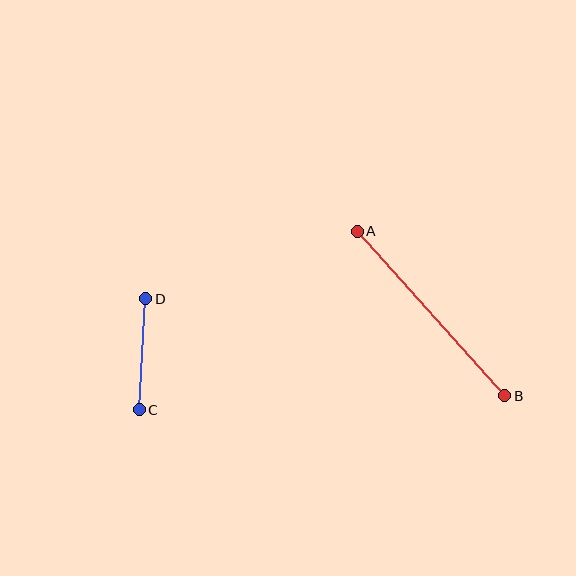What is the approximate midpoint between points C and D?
The midpoint is at approximately (143, 354) pixels.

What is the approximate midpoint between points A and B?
The midpoint is at approximately (431, 314) pixels.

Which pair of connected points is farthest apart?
Points A and B are farthest apart.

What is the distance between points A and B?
The distance is approximately 221 pixels.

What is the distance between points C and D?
The distance is approximately 112 pixels.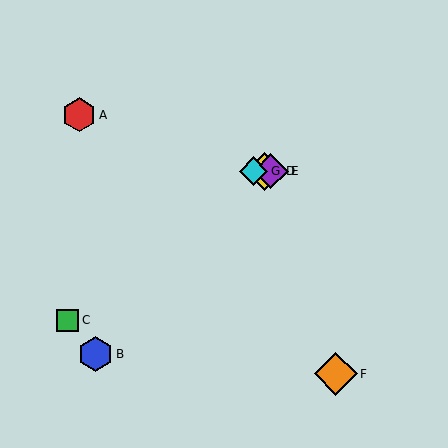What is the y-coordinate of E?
Object E is at y≈171.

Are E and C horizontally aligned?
No, E is at y≈171 and C is at y≈320.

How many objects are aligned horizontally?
3 objects (D, E, G) are aligned horizontally.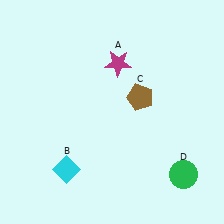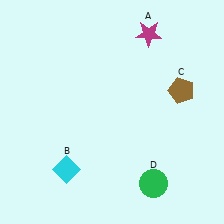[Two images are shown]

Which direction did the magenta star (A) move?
The magenta star (A) moved right.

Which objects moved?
The objects that moved are: the magenta star (A), the brown pentagon (C), the green circle (D).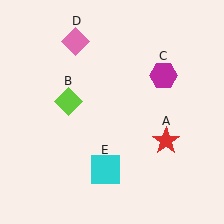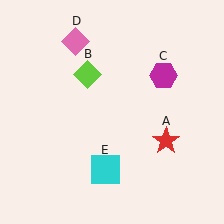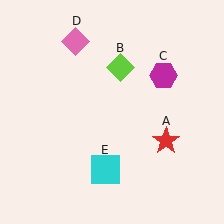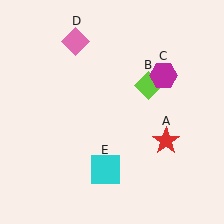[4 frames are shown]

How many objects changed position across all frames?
1 object changed position: lime diamond (object B).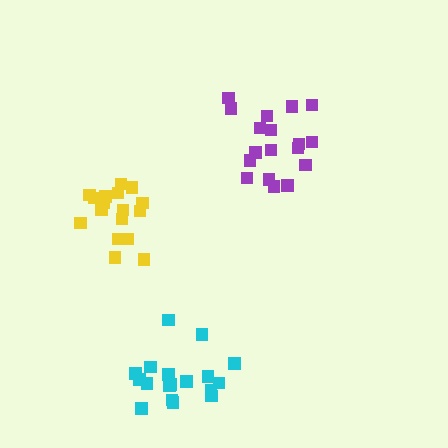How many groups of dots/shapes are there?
There are 3 groups.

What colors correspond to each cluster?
The clusters are colored: yellow, purple, cyan.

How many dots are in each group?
Group 1: 17 dots, Group 2: 18 dots, Group 3: 18 dots (53 total).